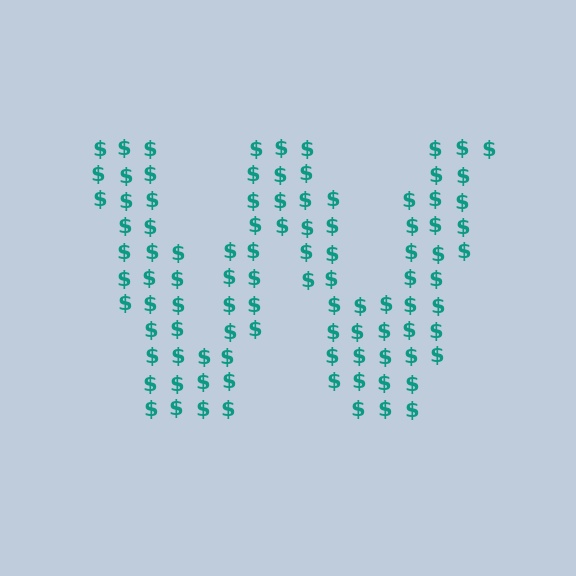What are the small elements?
The small elements are dollar signs.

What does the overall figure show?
The overall figure shows the letter W.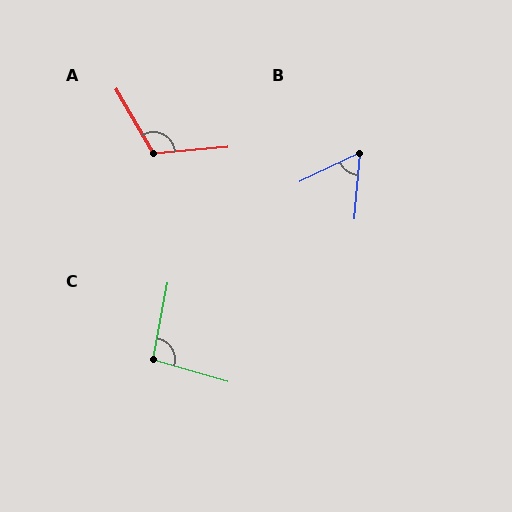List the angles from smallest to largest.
B (60°), C (95°), A (115°).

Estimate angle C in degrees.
Approximately 95 degrees.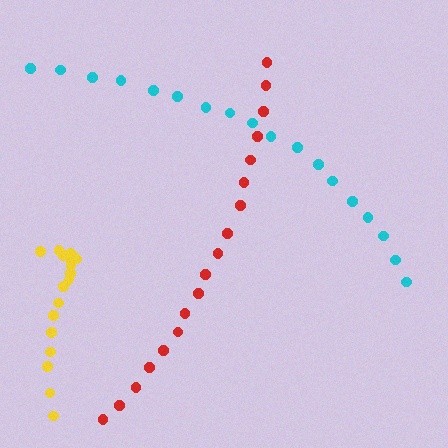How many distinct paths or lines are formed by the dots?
There are 3 distinct paths.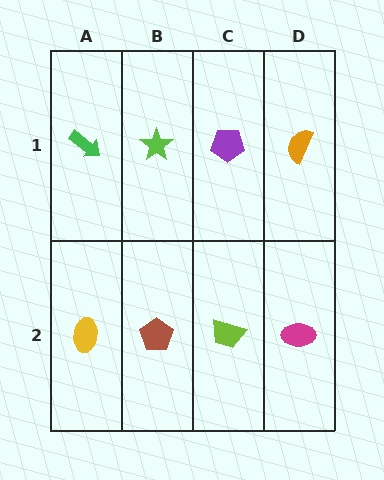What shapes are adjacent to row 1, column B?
A brown pentagon (row 2, column B), a green arrow (row 1, column A), a purple pentagon (row 1, column C).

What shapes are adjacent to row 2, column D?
An orange semicircle (row 1, column D), a lime trapezoid (row 2, column C).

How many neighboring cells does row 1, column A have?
2.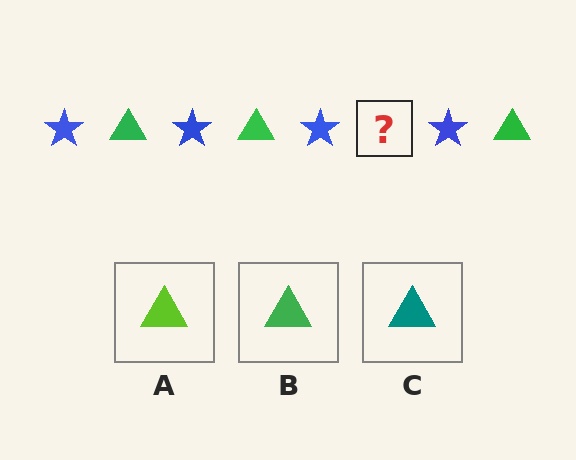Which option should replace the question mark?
Option B.